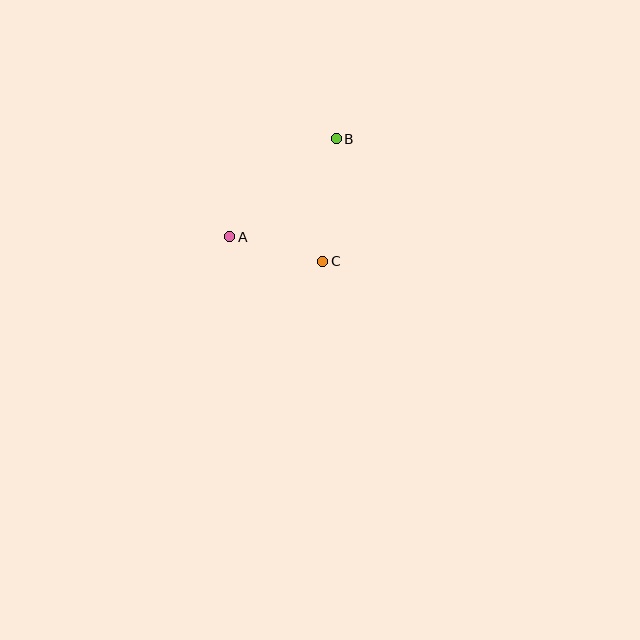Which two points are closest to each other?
Points A and C are closest to each other.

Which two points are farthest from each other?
Points A and B are farthest from each other.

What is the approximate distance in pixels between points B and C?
The distance between B and C is approximately 123 pixels.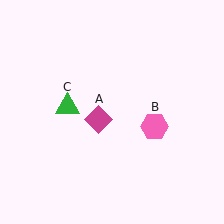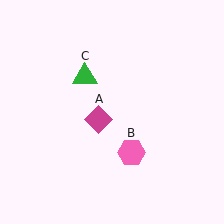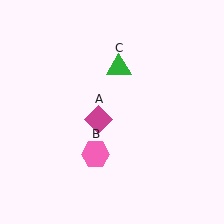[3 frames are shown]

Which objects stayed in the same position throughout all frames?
Magenta diamond (object A) remained stationary.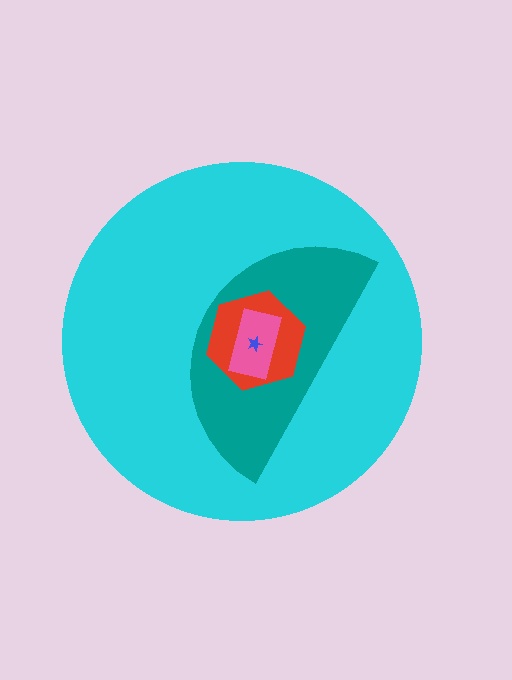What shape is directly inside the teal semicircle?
The red hexagon.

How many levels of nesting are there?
5.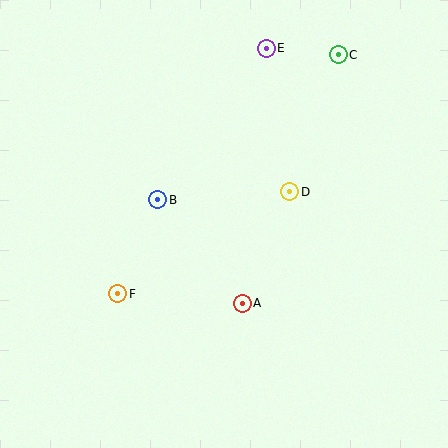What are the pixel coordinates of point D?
Point D is at (290, 192).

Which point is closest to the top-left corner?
Point B is closest to the top-left corner.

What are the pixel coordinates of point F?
Point F is at (118, 294).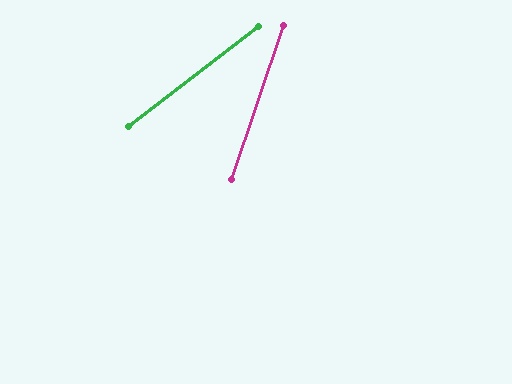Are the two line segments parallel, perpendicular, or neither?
Neither parallel nor perpendicular — they differ by about 34°.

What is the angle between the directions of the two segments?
Approximately 34 degrees.